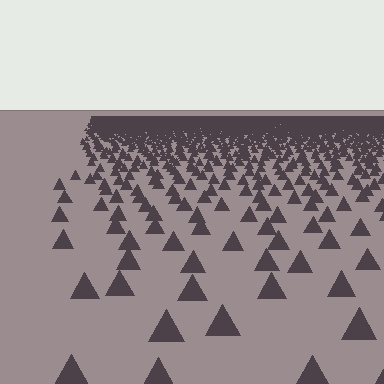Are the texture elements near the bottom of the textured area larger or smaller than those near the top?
Larger. Near the bottom, elements are closer to the viewer and appear at a bigger on-screen size.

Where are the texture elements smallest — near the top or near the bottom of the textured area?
Near the top.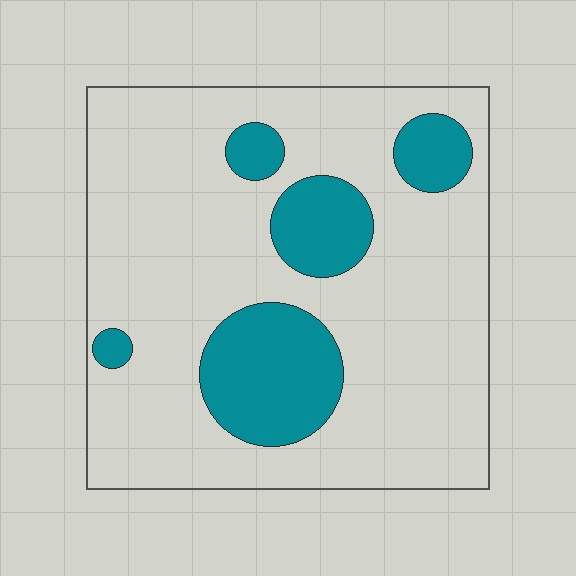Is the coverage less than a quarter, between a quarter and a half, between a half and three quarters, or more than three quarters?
Less than a quarter.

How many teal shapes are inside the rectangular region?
5.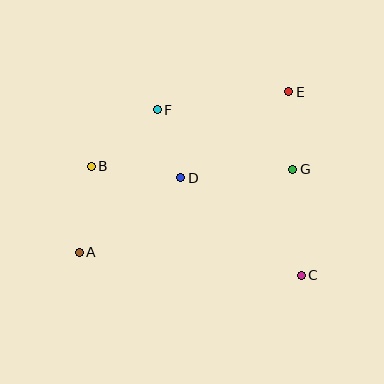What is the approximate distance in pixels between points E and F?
The distance between E and F is approximately 132 pixels.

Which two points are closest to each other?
Points D and F are closest to each other.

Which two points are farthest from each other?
Points A and E are farthest from each other.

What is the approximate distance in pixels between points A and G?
The distance between A and G is approximately 229 pixels.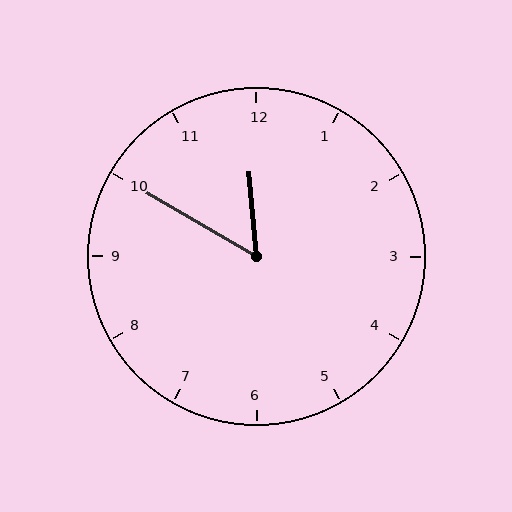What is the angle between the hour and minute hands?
Approximately 55 degrees.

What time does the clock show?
11:50.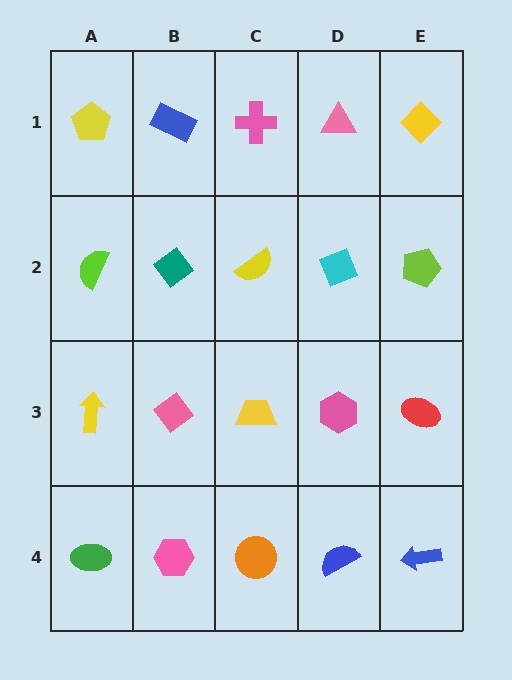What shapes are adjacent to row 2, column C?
A pink cross (row 1, column C), a yellow trapezoid (row 3, column C), a teal diamond (row 2, column B), a cyan diamond (row 2, column D).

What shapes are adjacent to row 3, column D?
A cyan diamond (row 2, column D), a blue semicircle (row 4, column D), a yellow trapezoid (row 3, column C), a red ellipse (row 3, column E).